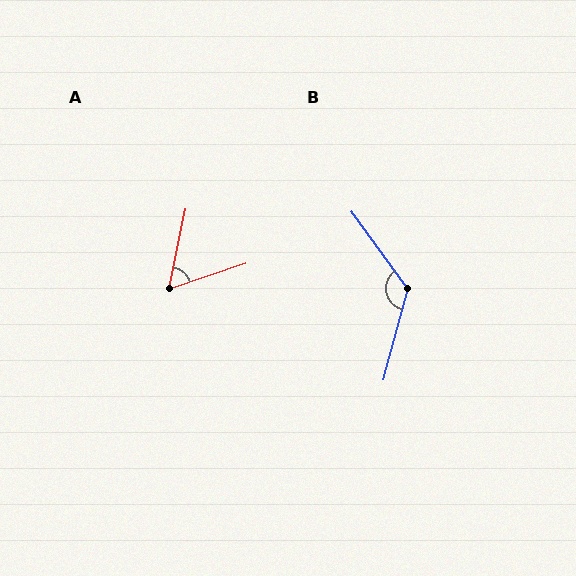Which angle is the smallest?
A, at approximately 60 degrees.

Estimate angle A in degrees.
Approximately 60 degrees.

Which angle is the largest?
B, at approximately 129 degrees.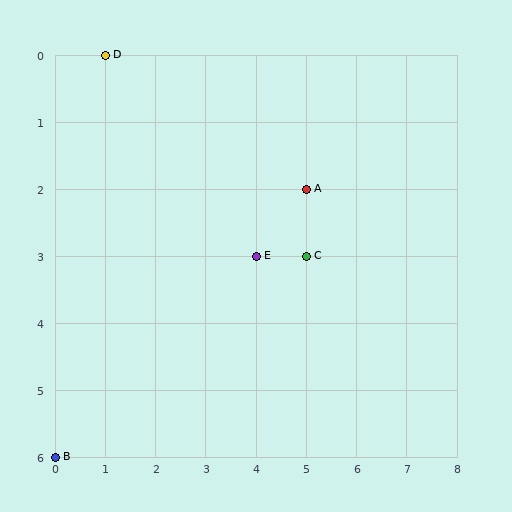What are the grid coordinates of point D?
Point D is at grid coordinates (1, 0).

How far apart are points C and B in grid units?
Points C and B are 5 columns and 3 rows apart (about 5.8 grid units diagonally).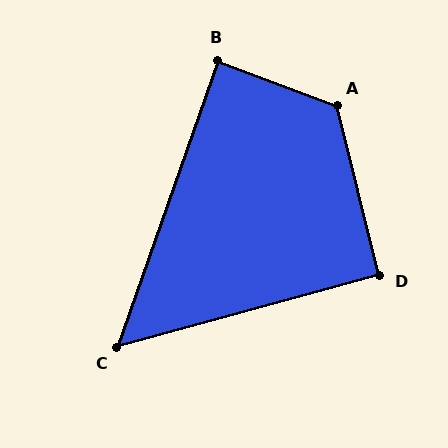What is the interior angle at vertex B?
Approximately 89 degrees (approximately right).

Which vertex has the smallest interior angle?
C, at approximately 55 degrees.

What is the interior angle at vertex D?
Approximately 91 degrees (approximately right).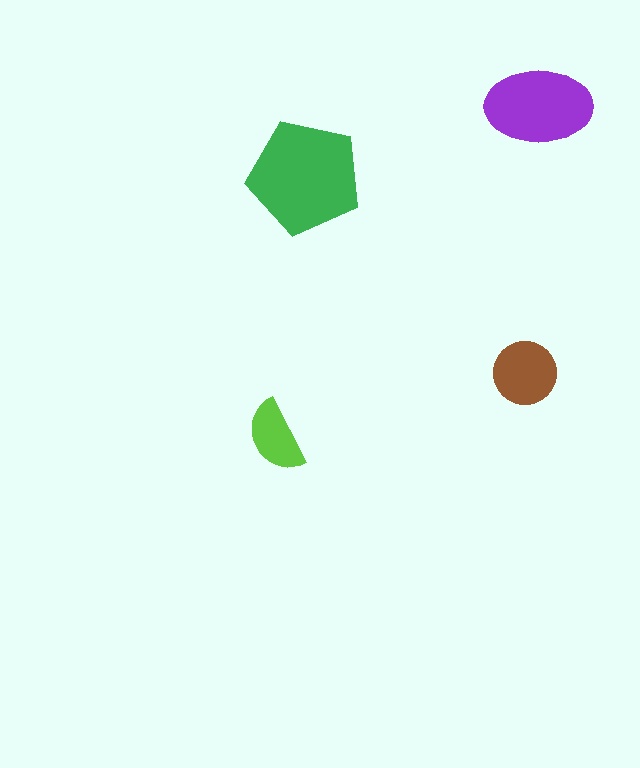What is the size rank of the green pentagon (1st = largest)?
1st.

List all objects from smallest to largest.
The lime semicircle, the brown circle, the purple ellipse, the green pentagon.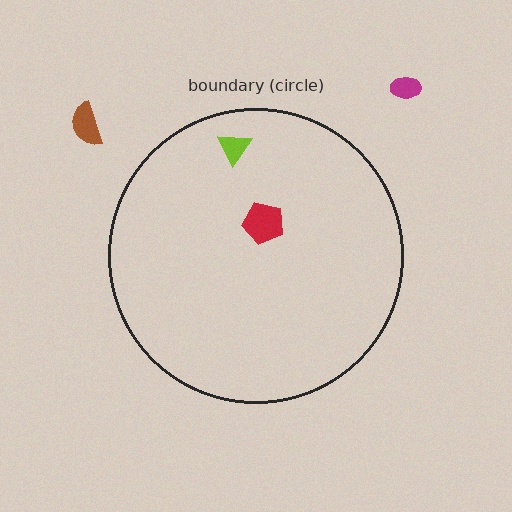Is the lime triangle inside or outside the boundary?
Inside.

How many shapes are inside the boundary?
2 inside, 2 outside.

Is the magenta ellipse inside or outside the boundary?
Outside.